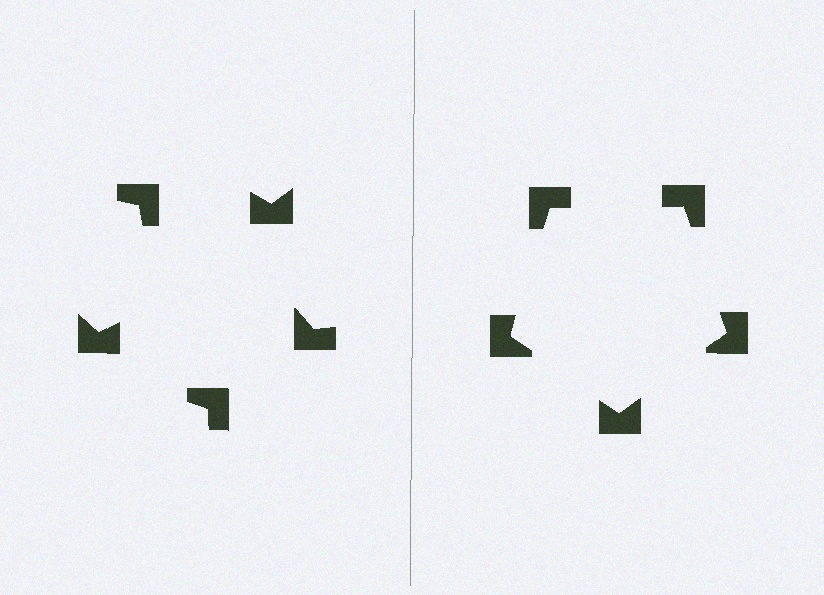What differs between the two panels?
The notched squares are positioned identically on both sides; only the wedge orientations differ. On the right they align to a pentagon; on the left they are misaligned.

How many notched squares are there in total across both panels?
10 — 5 on each side.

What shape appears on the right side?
An illusory pentagon.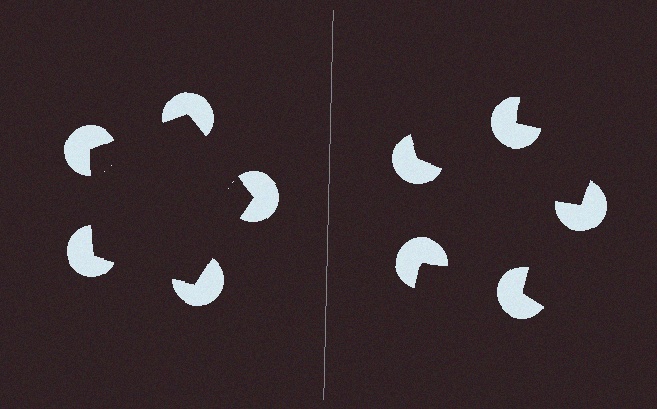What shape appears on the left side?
An illusory pentagon.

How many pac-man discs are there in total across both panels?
10 — 5 on each side.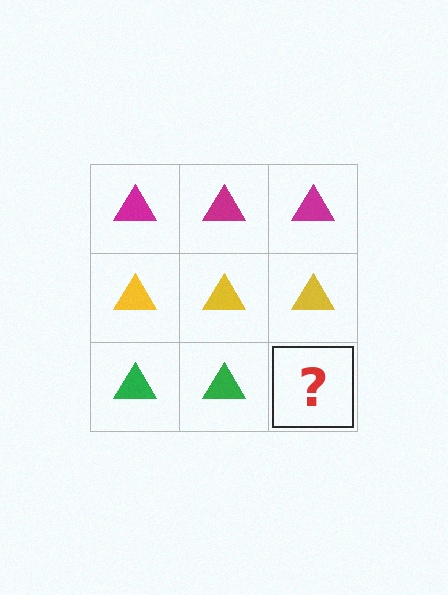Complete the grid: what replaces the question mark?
The question mark should be replaced with a green triangle.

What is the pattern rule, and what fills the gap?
The rule is that each row has a consistent color. The gap should be filled with a green triangle.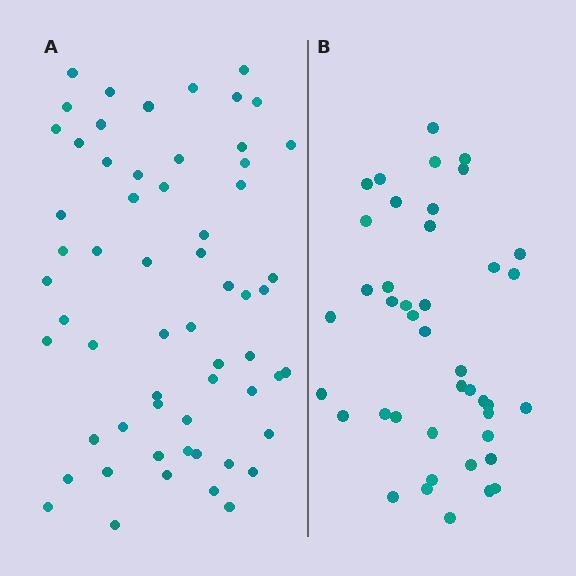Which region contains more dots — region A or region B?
Region A (the left region) has more dots.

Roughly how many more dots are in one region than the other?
Region A has approximately 20 more dots than region B.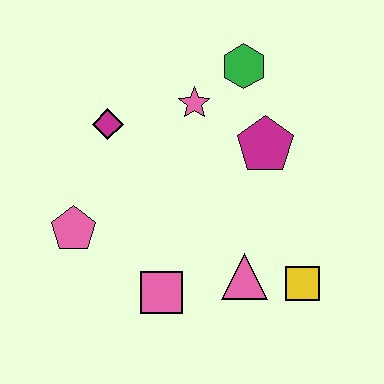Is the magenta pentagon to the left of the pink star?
No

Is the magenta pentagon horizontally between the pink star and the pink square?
No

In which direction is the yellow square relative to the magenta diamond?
The yellow square is to the right of the magenta diamond.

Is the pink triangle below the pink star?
Yes